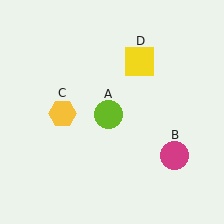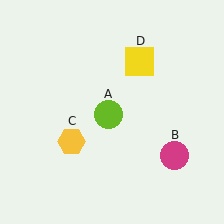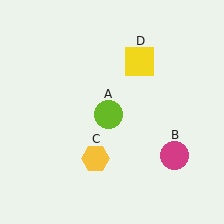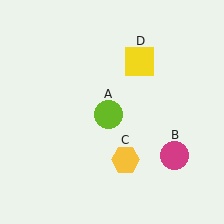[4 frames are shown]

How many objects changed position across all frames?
1 object changed position: yellow hexagon (object C).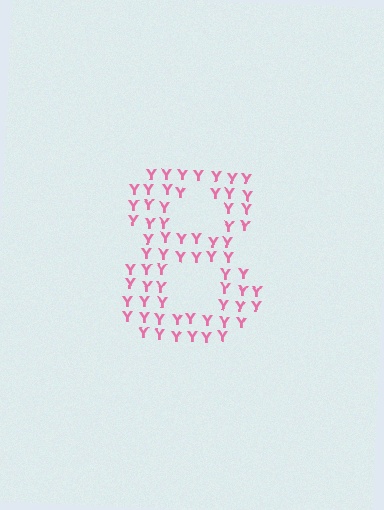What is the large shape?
The large shape is the digit 8.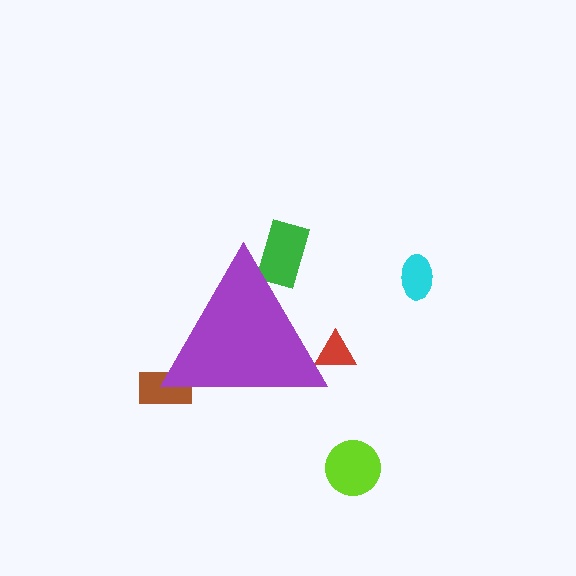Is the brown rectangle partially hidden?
Yes, the brown rectangle is partially hidden behind the purple triangle.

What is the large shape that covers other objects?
A purple triangle.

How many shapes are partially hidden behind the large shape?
3 shapes are partially hidden.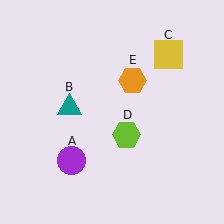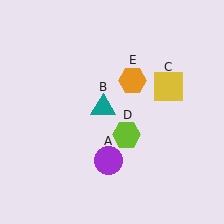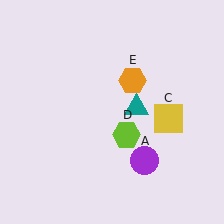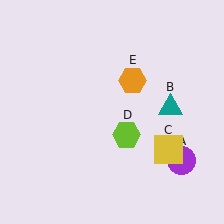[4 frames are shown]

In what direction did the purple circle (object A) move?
The purple circle (object A) moved right.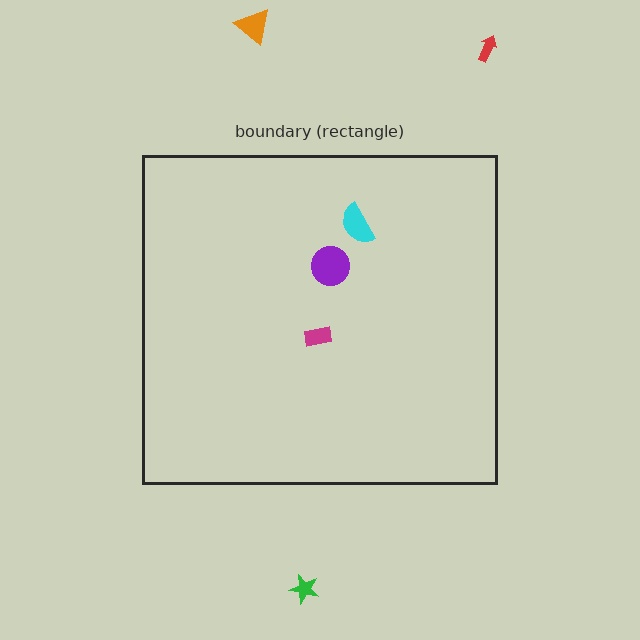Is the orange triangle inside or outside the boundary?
Outside.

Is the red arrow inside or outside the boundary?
Outside.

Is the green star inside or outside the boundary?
Outside.